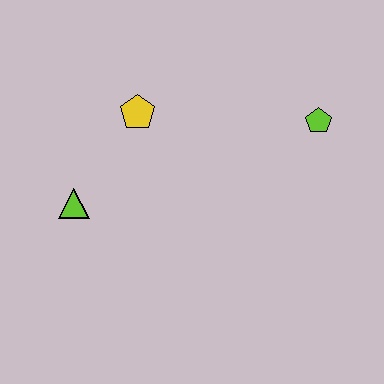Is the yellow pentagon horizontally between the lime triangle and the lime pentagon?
Yes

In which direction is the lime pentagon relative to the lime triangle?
The lime pentagon is to the right of the lime triangle.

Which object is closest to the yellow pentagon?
The lime triangle is closest to the yellow pentagon.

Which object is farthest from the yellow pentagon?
The lime pentagon is farthest from the yellow pentagon.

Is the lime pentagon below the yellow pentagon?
Yes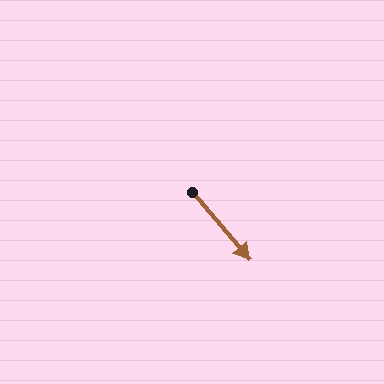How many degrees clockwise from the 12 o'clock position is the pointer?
Approximately 139 degrees.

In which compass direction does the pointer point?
Southeast.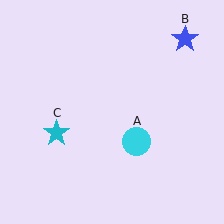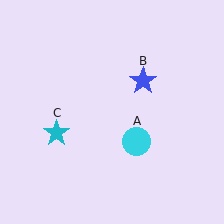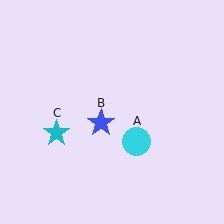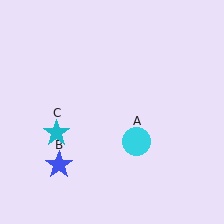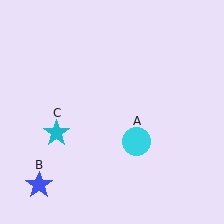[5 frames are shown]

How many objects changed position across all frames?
1 object changed position: blue star (object B).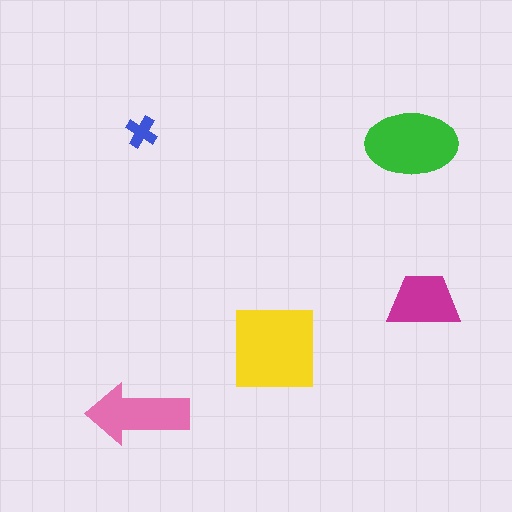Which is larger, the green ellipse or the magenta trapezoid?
The green ellipse.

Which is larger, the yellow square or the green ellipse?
The yellow square.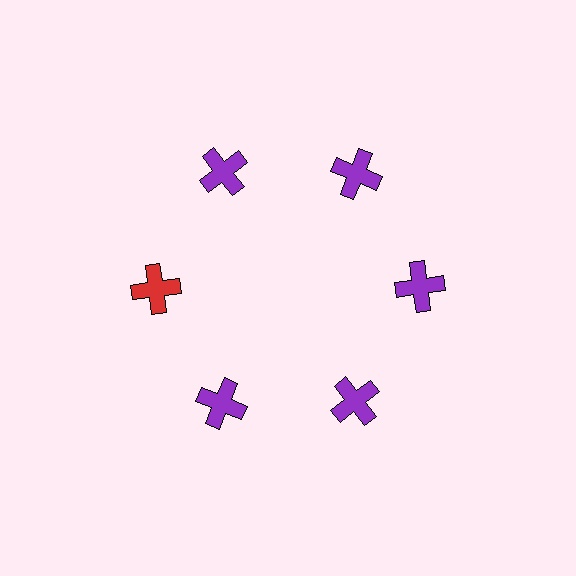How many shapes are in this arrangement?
There are 6 shapes arranged in a ring pattern.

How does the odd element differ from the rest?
It has a different color: red instead of purple.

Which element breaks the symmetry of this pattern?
The red cross at roughly the 9 o'clock position breaks the symmetry. All other shapes are purple crosses.